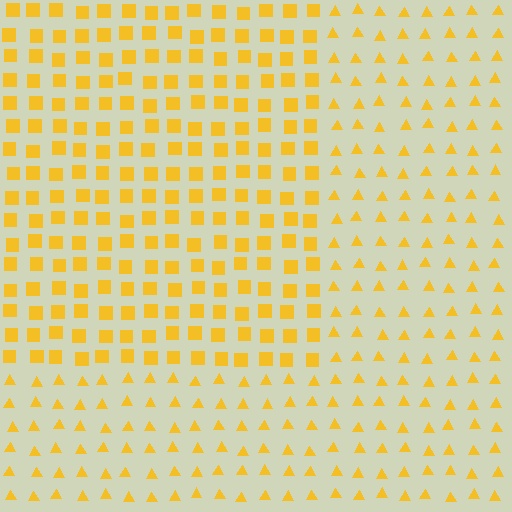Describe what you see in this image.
The image is filled with small yellow elements arranged in a uniform grid. A rectangle-shaped region contains squares, while the surrounding area contains triangles. The boundary is defined purely by the change in element shape.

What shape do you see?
I see a rectangle.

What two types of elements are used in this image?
The image uses squares inside the rectangle region and triangles outside it.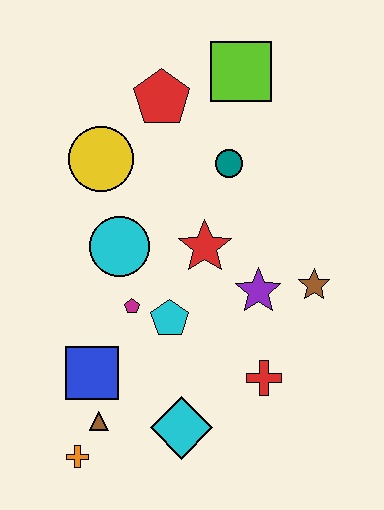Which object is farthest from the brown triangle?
The lime square is farthest from the brown triangle.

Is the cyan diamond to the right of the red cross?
No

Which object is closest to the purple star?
The brown star is closest to the purple star.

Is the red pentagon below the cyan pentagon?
No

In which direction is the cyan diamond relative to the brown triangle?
The cyan diamond is to the right of the brown triangle.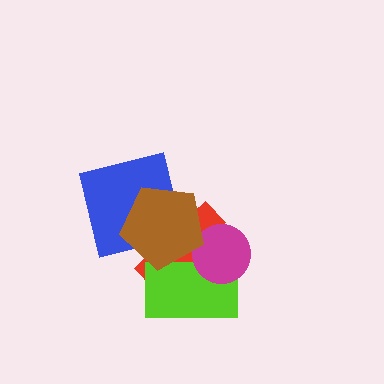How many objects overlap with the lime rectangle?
3 objects overlap with the lime rectangle.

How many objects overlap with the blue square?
2 objects overlap with the blue square.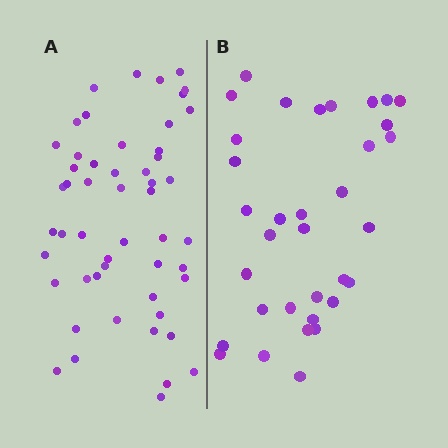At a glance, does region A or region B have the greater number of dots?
Region A (the left region) has more dots.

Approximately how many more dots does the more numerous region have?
Region A has approximately 20 more dots than region B.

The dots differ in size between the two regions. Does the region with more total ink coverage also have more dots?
No. Region B has more total ink coverage because its dots are larger, but region A actually contains more individual dots. Total area can be misleading — the number of items is what matters here.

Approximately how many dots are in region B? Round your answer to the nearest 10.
About 30 dots. (The exact count is 34, which rounds to 30.)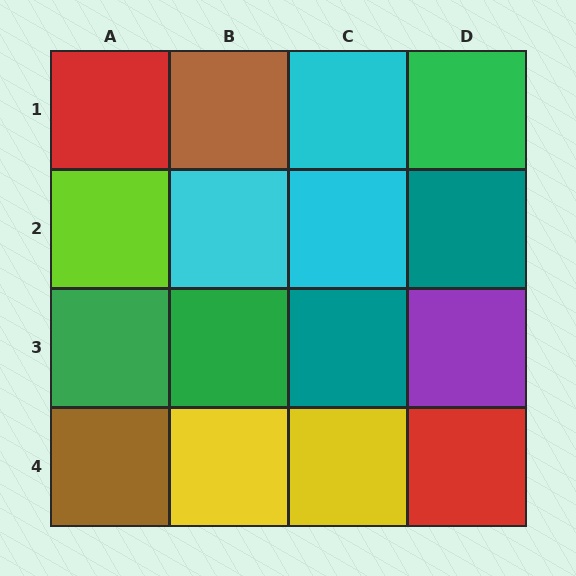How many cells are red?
2 cells are red.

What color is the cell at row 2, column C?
Cyan.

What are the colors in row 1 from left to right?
Red, brown, cyan, green.